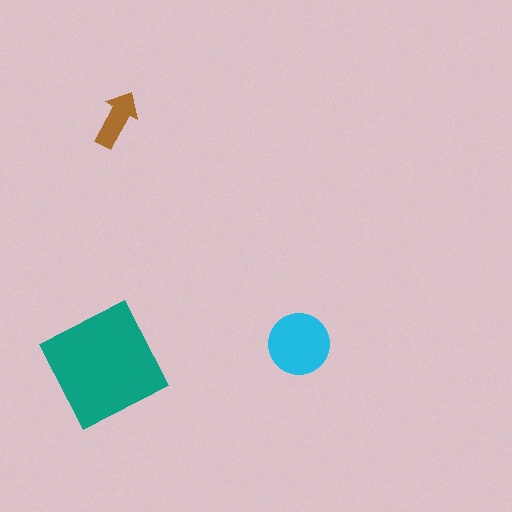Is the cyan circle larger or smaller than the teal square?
Smaller.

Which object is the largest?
The teal square.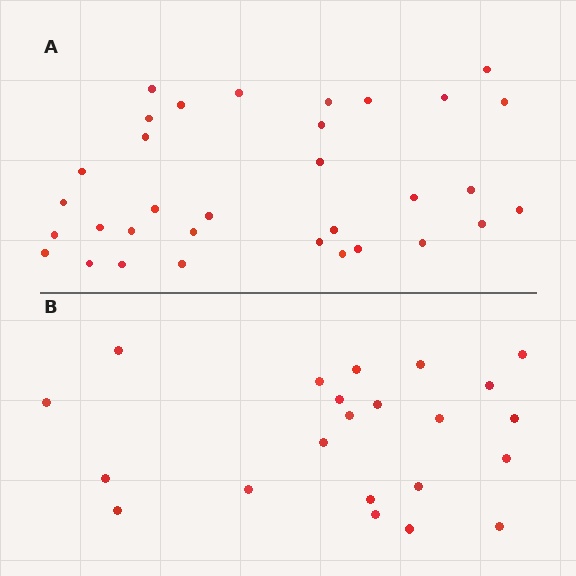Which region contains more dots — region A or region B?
Region A (the top region) has more dots.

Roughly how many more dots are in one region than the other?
Region A has roughly 12 or so more dots than region B.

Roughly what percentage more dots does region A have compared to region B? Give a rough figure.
About 50% more.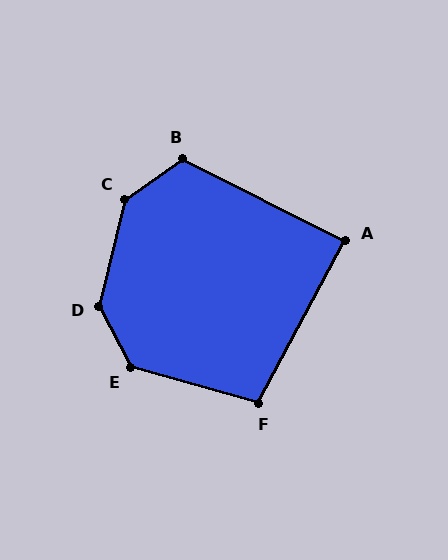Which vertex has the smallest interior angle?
A, at approximately 88 degrees.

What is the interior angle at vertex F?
Approximately 103 degrees (obtuse).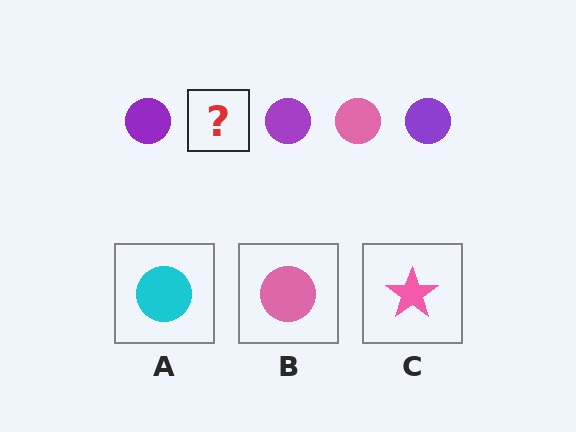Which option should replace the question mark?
Option B.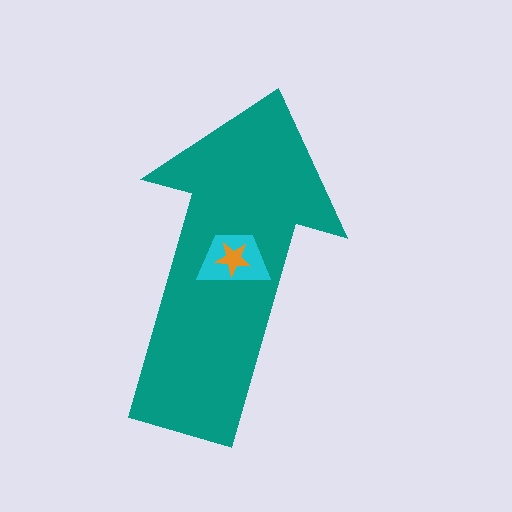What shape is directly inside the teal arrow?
The cyan trapezoid.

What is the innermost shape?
The orange star.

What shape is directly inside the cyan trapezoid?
The orange star.